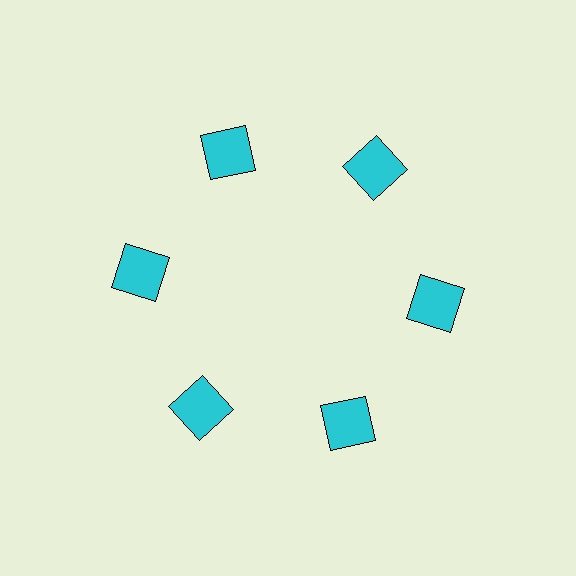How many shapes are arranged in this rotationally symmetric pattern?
There are 6 shapes, arranged in 6 groups of 1.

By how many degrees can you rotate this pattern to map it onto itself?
The pattern maps onto itself every 60 degrees of rotation.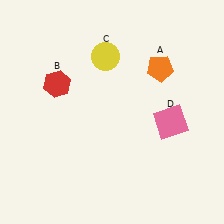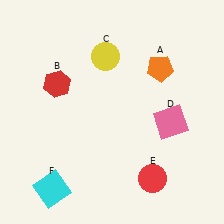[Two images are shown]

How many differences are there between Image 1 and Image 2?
There are 2 differences between the two images.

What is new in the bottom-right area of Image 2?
A red circle (E) was added in the bottom-right area of Image 2.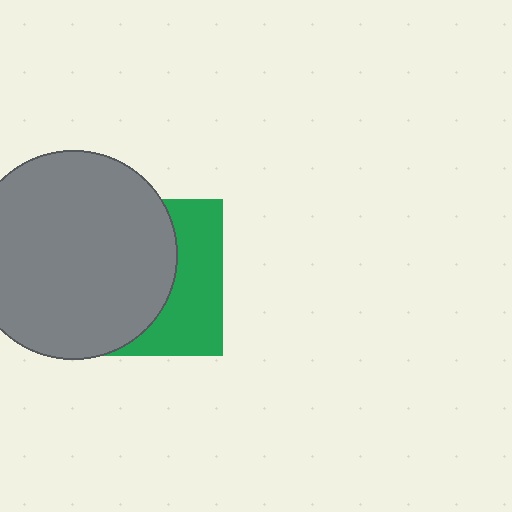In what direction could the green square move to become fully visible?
The green square could move right. That would shift it out from behind the gray circle entirely.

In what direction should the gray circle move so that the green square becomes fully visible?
The gray circle should move left. That is the shortest direction to clear the overlap and leave the green square fully visible.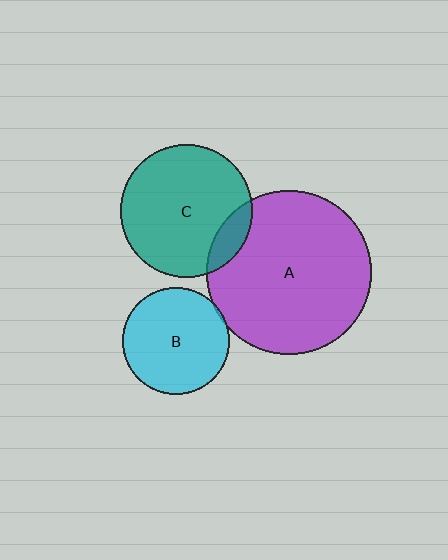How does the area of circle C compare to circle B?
Approximately 1.6 times.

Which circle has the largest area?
Circle A (purple).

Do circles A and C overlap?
Yes.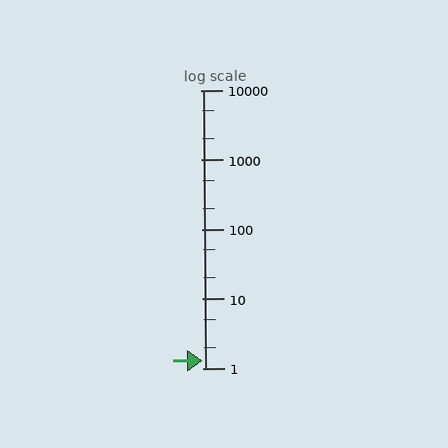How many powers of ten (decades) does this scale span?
The scale spans 4 decades, from 1 to 10000.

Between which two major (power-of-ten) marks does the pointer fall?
The pointer is between 1 and 10.